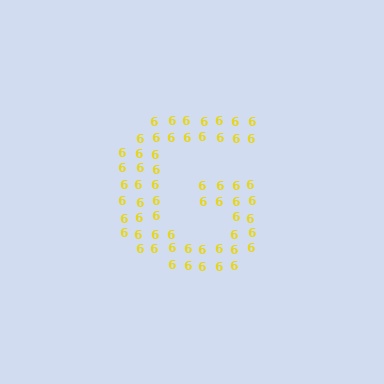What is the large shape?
The large shape is the letter G.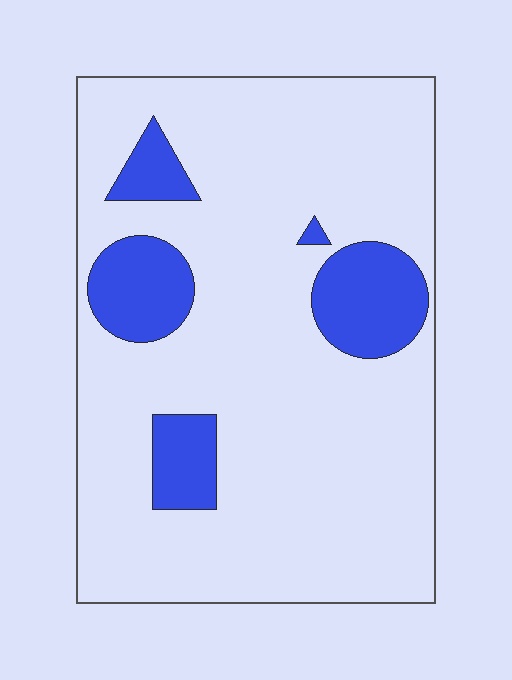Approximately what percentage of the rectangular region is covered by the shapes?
Approximately 15%.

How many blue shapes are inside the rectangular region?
5.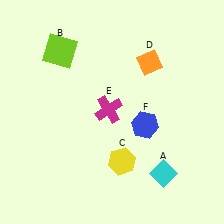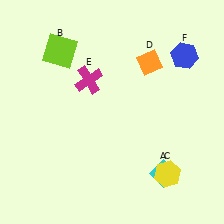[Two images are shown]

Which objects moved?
The objects that moved are: the yellow hexagon (C), the magenta cross (E), the blue hexagon (F).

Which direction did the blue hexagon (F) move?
The blue hexagon (F) moved up.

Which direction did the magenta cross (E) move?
The magenta cross (E) moved up.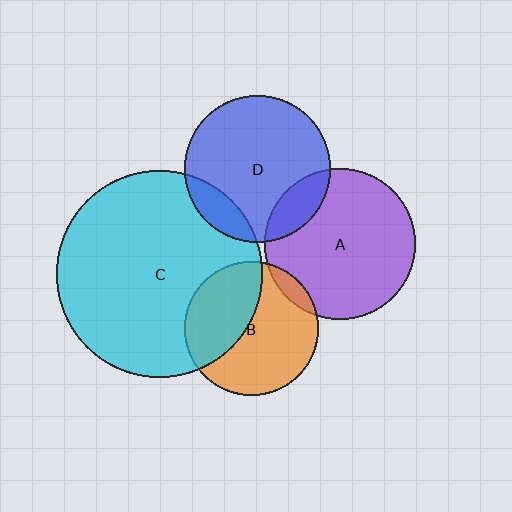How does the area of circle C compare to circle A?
Approximately 1.9 times.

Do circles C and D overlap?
Yes.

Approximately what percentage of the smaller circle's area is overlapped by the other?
Approximately 15%.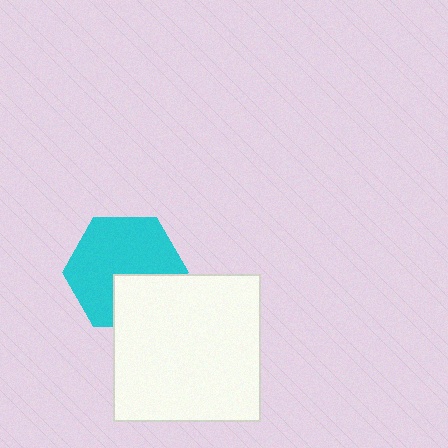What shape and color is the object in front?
The object in front is a white square.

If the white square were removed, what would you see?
You would see the complete cyan hexagon.